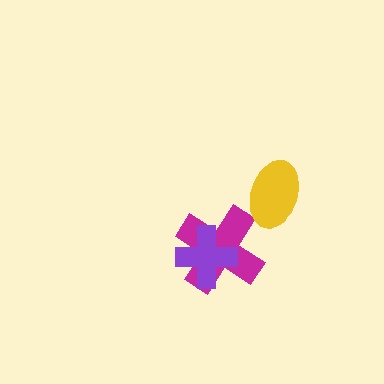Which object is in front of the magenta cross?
The purple cross is in front of the magenta cross.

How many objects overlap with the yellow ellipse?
0 objects overlap with the yellow ellipse.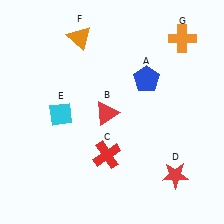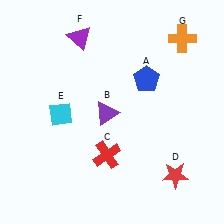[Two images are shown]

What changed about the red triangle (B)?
In Image 1, B is red. In Image 2, it changed to purple.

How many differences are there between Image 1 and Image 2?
There are 2 differences between the two images.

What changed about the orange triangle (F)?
In Image 1, F is orange. In Image 2, it changed to purple.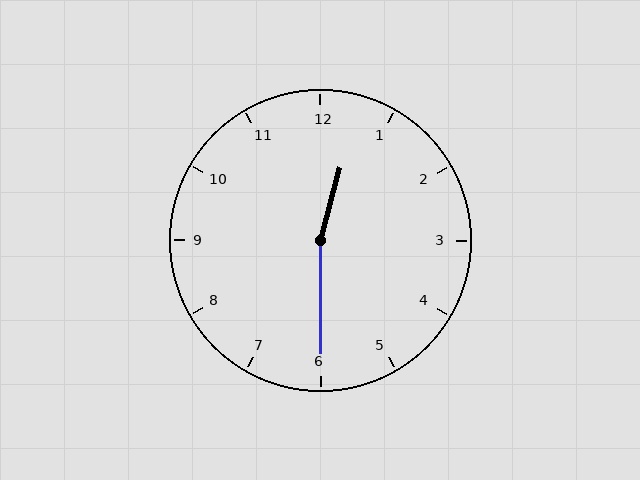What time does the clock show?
12:30.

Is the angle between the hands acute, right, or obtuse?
It is obtuse.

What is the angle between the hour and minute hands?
Approximately 165 degrees.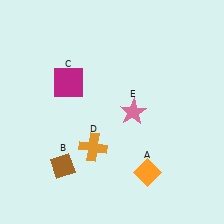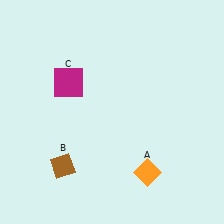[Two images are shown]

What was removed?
The pink star (E), the orange cross (D) were removed in Image 2.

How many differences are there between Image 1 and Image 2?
There are 2 differences between the two images.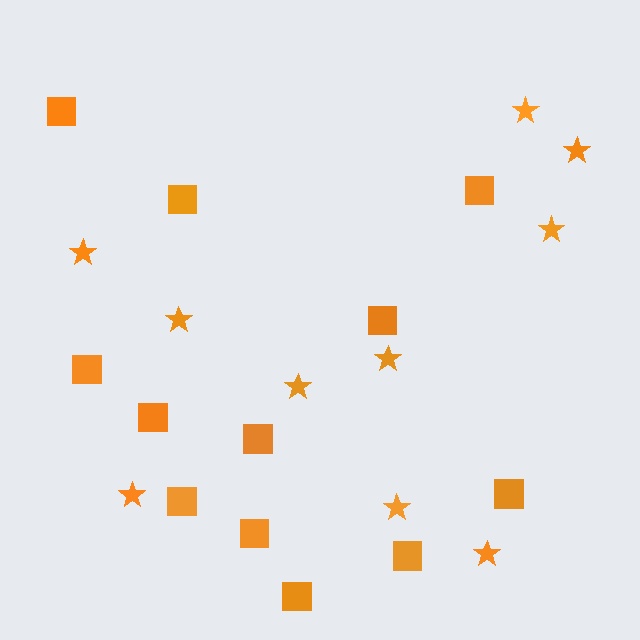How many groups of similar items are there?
There are 2 groups: one group of stars (10) and one group of squares (12).